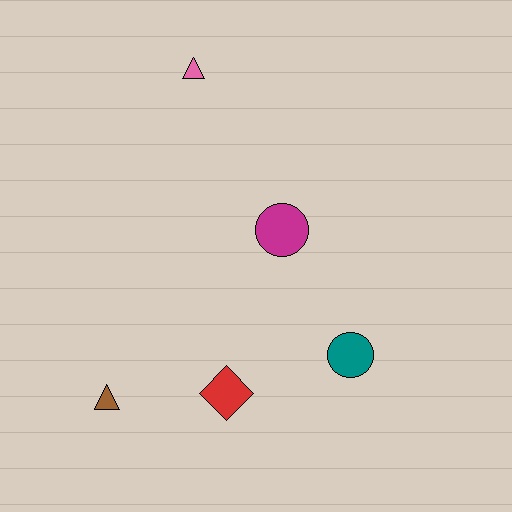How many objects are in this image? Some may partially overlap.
There are 5 objects.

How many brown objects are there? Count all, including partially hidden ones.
There is 1 brown object.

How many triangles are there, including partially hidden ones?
There are 2 triangles.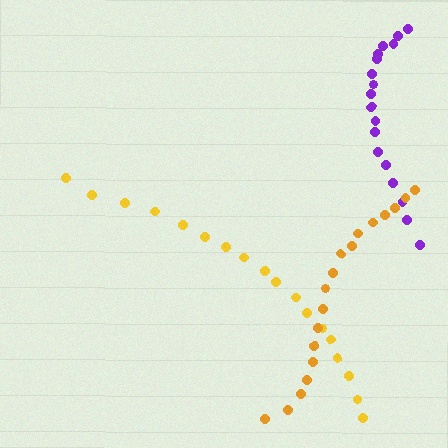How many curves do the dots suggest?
There are 3 distinct paths.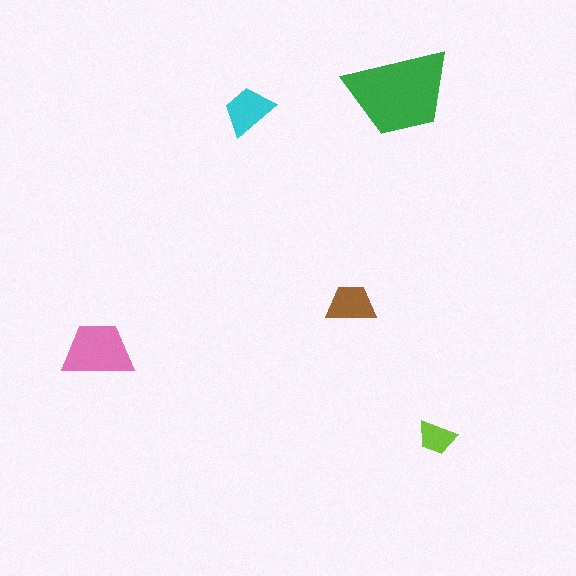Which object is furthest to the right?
The lime trapezoid is rightmost.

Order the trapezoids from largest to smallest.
the green one, the pink one, the cyan one, the brown one, the lime one.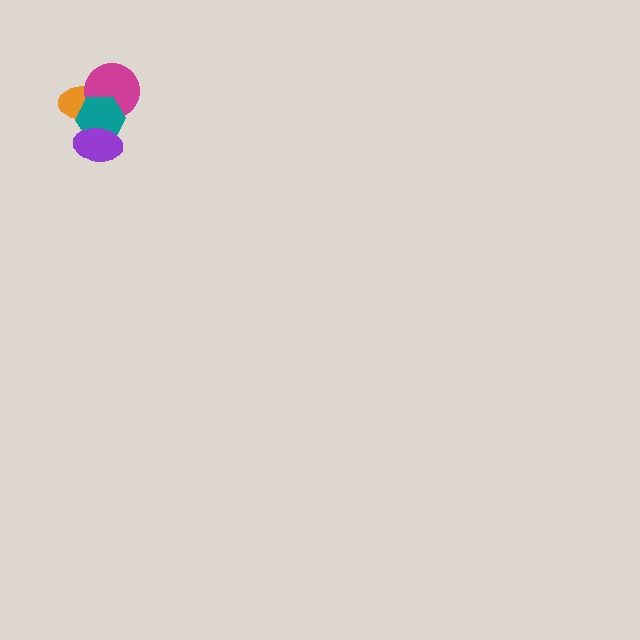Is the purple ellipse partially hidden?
No, no other shape covers it.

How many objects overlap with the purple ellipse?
2 objects overlap with the purple ellipse.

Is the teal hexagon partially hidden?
Yes, it is partially covered by another shape.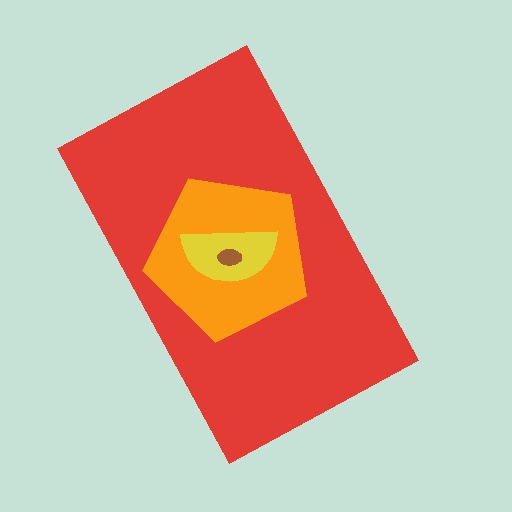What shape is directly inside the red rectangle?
The orange pentagon.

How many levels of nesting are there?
4.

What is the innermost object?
The brown ellipse.